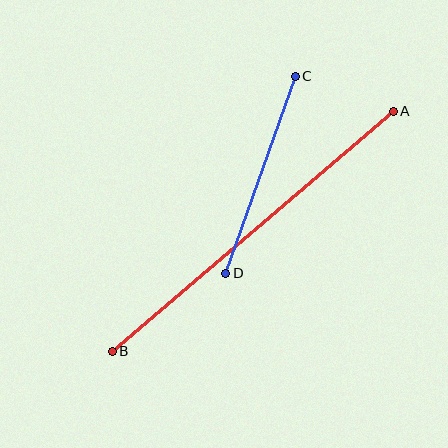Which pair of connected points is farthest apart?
Points A and B are farthest apart.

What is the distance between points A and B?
The distance is approximately 369 pixels.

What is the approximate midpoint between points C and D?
The midpoint is at approximately (260, 175) pixels.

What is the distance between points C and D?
The distance is approximately 209 pixels.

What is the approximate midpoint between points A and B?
The midpoint is at approximately (253, 231) pixels.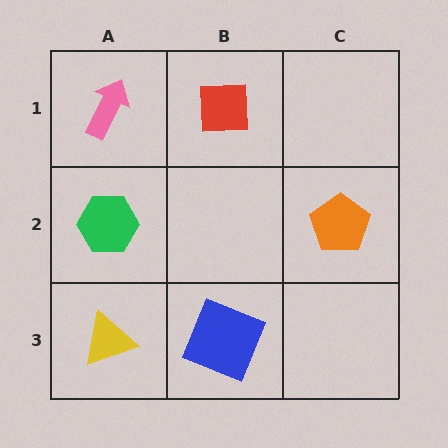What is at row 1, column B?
A red square.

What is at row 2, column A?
A green hexagon.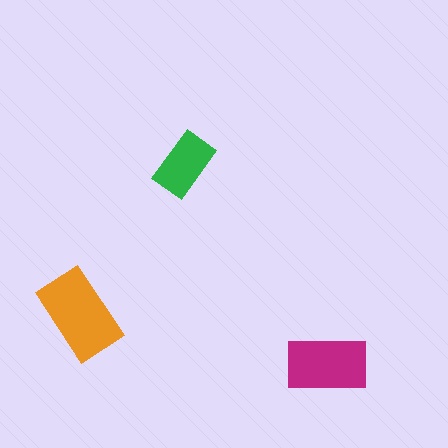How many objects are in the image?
There are 3 objects in the image.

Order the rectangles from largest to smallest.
the orange one, the magenta one, the green one.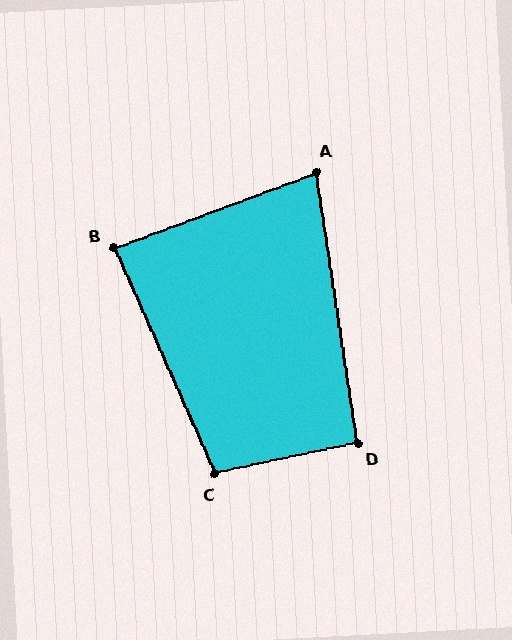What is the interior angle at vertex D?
Approximately 94 degrees (approximately right).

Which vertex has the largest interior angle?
C, at approximately 102 degrees.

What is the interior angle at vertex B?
Approximately 86 degrees (approximately right).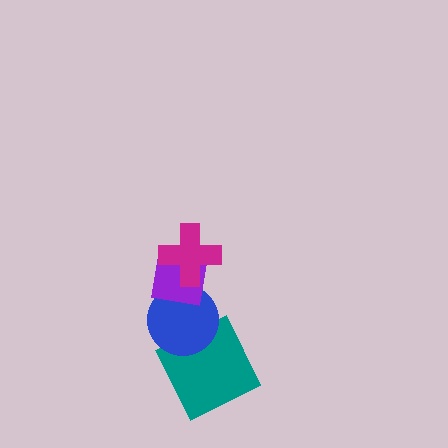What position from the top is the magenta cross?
The magenta cross is 1st from the top.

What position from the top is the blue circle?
The blue circle is 3rd from the top.